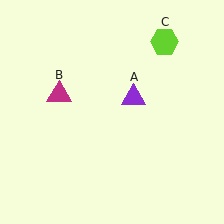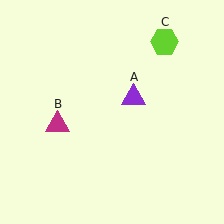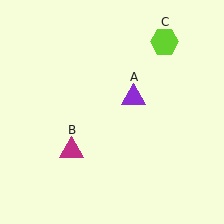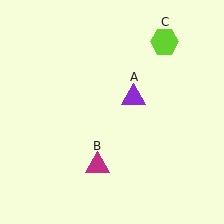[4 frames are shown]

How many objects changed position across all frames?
1 object changed position: magenta triangle (object B).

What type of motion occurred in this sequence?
The magenta triangle (object B) rotated counterclockwise around the center of the scene.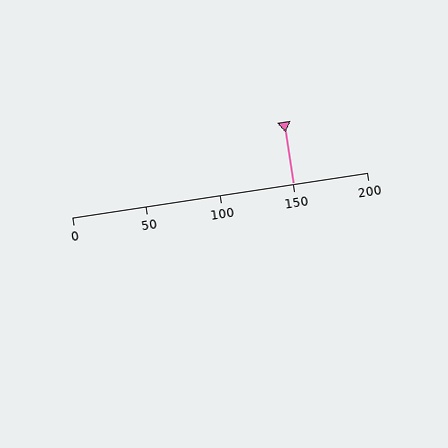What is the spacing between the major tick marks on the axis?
The major ticks are spaced 50 apart.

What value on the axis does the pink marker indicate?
The marker indicates approximately 150.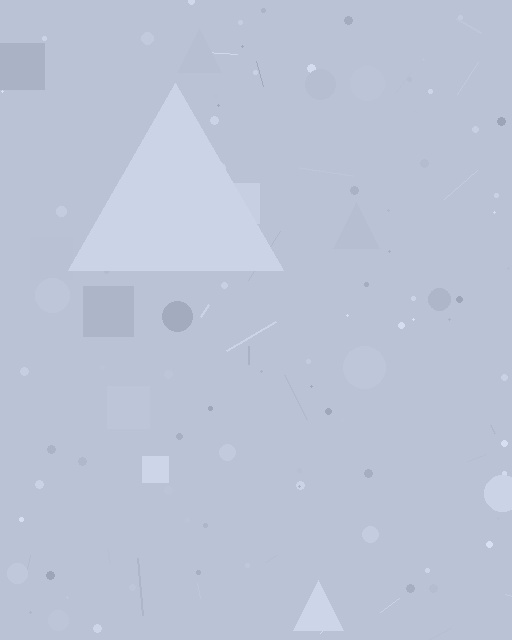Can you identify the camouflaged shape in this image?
The camouflaged shape is a triangle.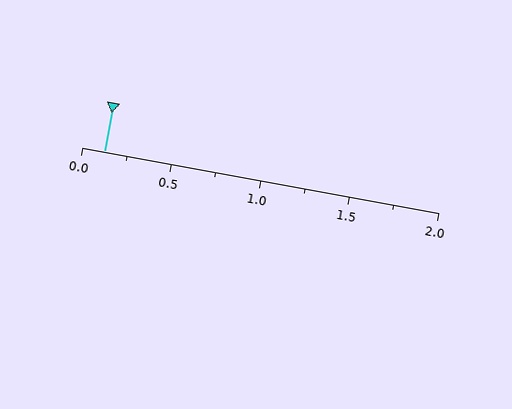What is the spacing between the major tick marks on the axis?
The major ticks are spaced 0.5 apart.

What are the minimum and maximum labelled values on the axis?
The axis runs from 0.0 to 2.0.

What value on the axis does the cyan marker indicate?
The marker indicates approximately 0.12.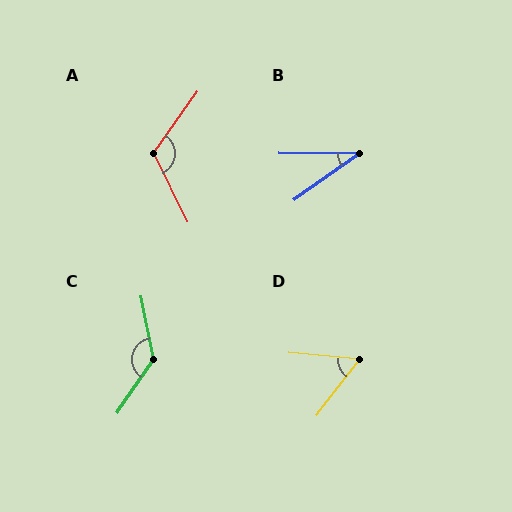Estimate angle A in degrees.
Approximately 119 degrees.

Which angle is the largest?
C, at approximately 135 degrees.